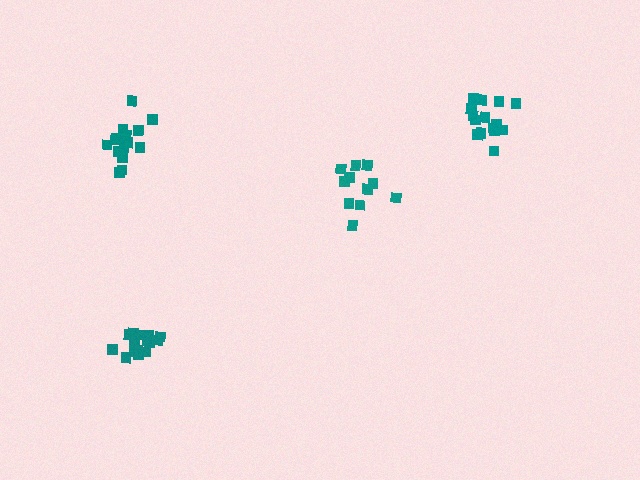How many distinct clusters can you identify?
There are 4 distinct clusters.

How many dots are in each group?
Group 1: 15 dots, Group 2: 11 dots, Group 3: 17 dots, Group 4: 16 dots (59 total).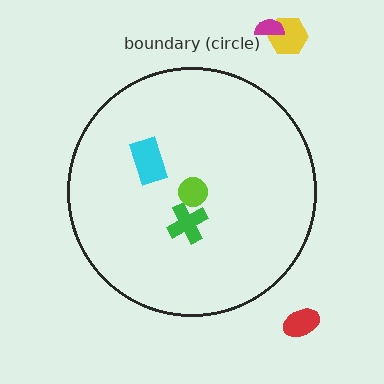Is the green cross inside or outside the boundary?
Inside.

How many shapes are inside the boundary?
3 inside, 3 outside.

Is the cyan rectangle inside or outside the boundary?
Inside.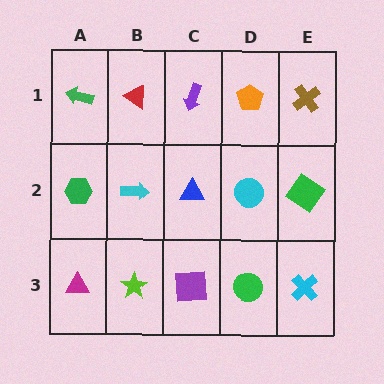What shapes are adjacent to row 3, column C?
A blue triangle (row 2, column C), a lime star (row 3, column B), a green circle (row 3, column D).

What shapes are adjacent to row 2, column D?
An orange pentagon (row 1, column D), a green circle (row 3, column D), a blue triangle (row 2, column C), a green diamond (row 2, column E).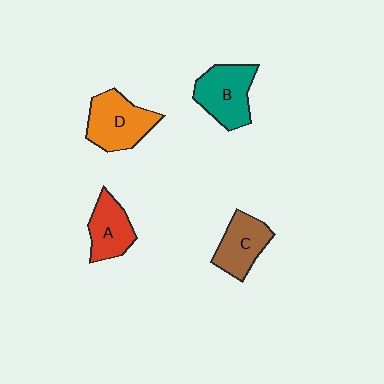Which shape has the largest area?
Shape D (orange).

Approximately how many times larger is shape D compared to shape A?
Approximately 1.3 times.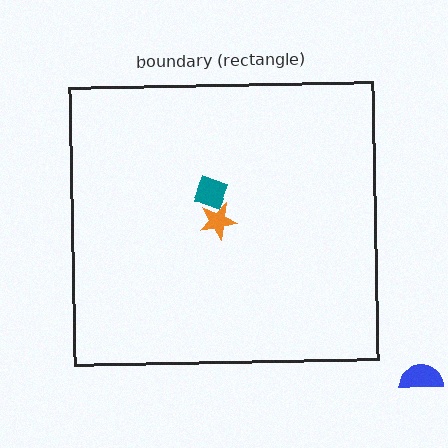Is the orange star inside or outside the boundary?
Inside.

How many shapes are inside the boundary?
2 inside, 1 outside.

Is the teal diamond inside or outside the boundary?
Inside.